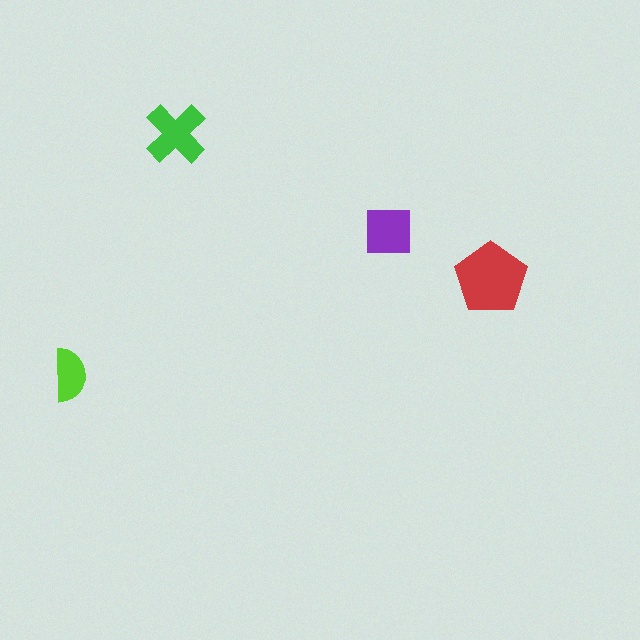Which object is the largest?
The red pentagon.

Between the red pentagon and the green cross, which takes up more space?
The red pentagon.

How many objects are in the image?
There are 4 objects in the image.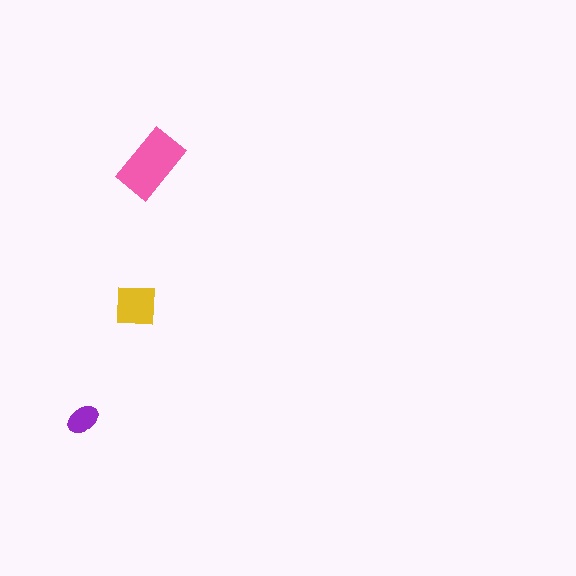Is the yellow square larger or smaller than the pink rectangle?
Smaller.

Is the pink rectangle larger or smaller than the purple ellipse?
Larger.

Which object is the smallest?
The purple ellipse.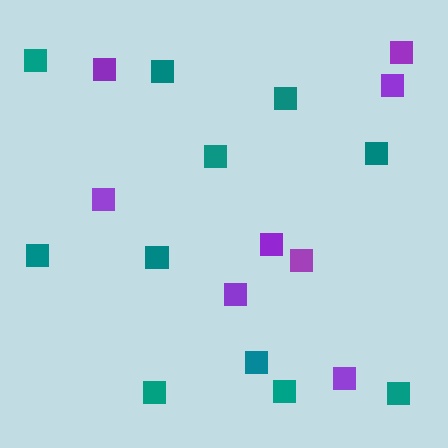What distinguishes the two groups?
There are 2 groups: one group of purple squares (8) and one group of teal squares (11).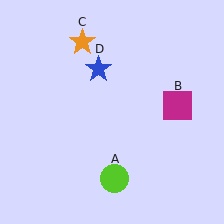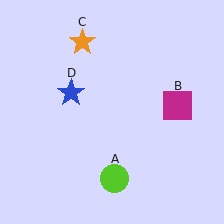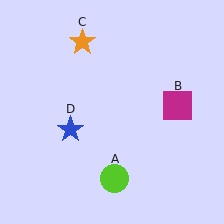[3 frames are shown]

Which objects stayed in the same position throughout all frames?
Lime circle (object A) and magenta square (object B) and orange star (object C) remained stationary.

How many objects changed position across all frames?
1 object changed position: blue star (object D).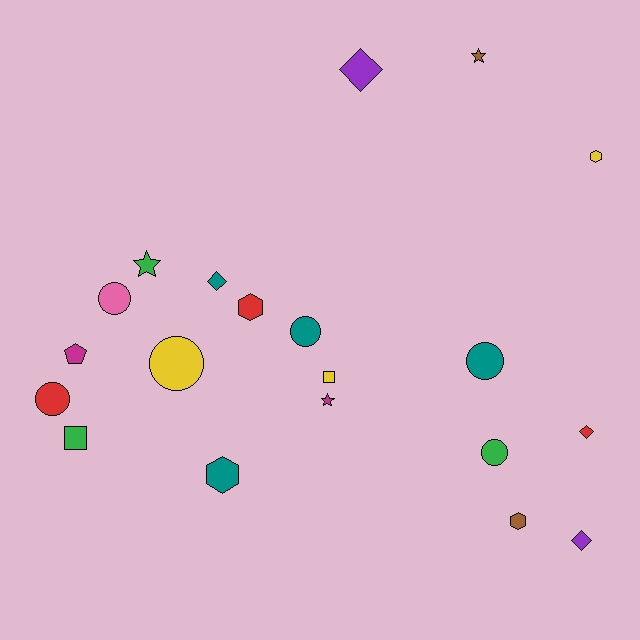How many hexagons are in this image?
There are 4 hexagons.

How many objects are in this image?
There are 20 objects.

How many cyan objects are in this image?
There are no cyan objects.